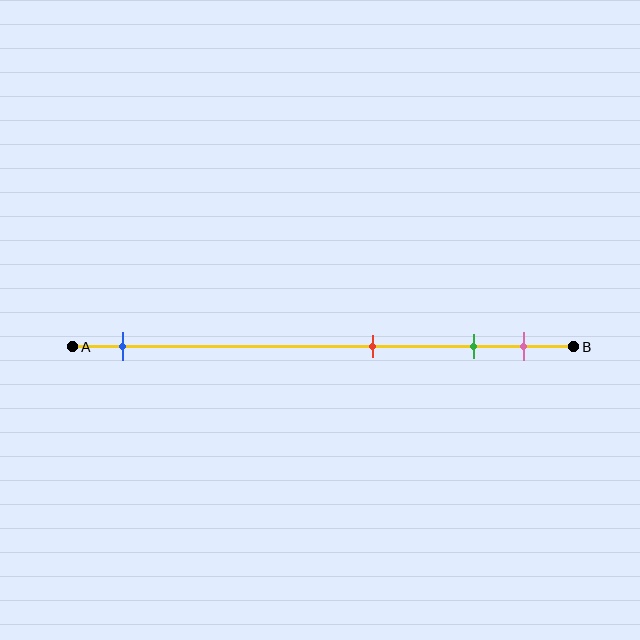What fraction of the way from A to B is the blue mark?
The blue mark is approximately 10% (0.1) of the way from A to B.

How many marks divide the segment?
There are 4 marks dividing the segment.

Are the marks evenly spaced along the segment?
No, the marks are not evenly spaced.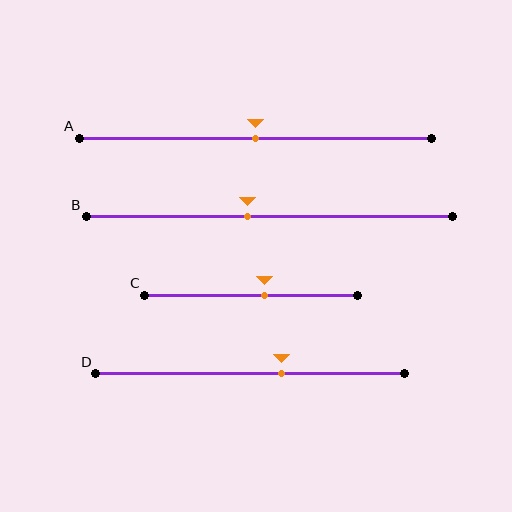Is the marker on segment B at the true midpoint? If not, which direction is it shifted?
No, the marker on segment B is shifted to the left by about 6% of the segment length.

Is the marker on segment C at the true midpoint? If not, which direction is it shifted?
No, the marker on segment C is shifted to the right by about 6% of the segment length.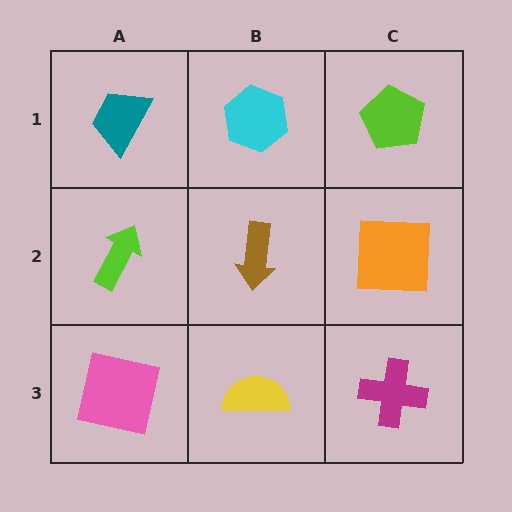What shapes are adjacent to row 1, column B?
A brown arrow (row 2, column B), a teal trapezoid (row 1, column A), a lime pentagon (row 1, column C).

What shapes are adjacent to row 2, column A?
A teal trapezoid (row 1, column A), a pink square (row 3, column A), a brown arrow (row 2, column B).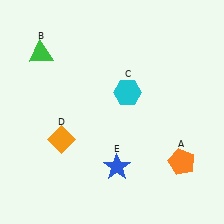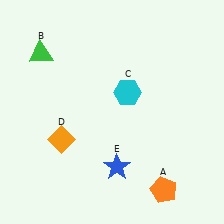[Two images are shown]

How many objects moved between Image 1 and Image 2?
1 object moved between the two images.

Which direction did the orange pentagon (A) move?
The orange pentagon (A) moved down.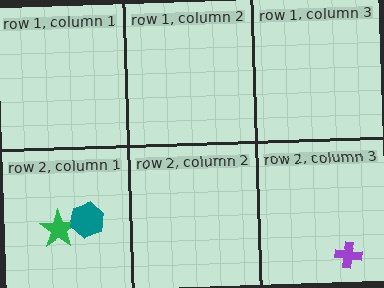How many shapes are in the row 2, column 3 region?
1.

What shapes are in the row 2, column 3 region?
The purple cross.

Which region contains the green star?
The row 2, column 1 region.